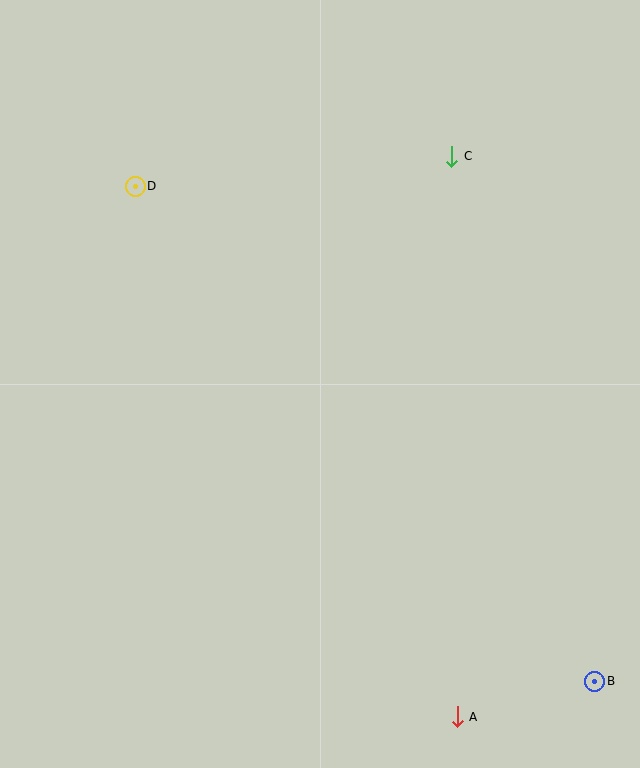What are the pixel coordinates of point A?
Point A is at (457, 717).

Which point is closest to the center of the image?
Point C at (452, 156) is closest to the center.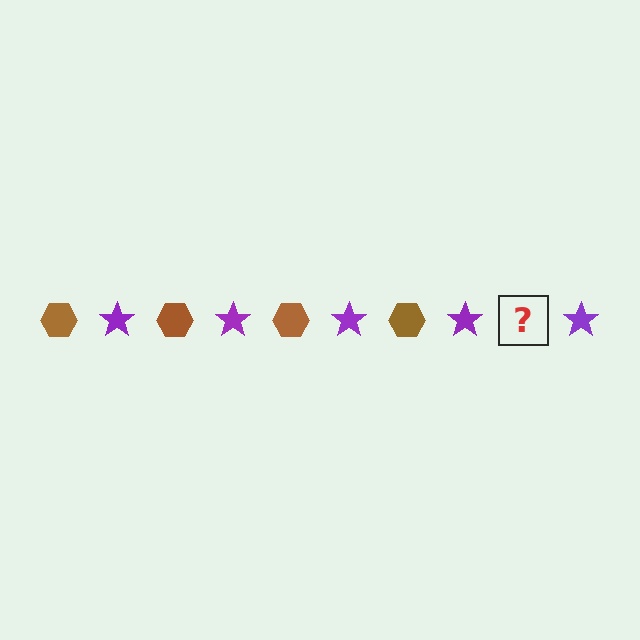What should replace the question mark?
The question mark should be replaced with a brown hexagon.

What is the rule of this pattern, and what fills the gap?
The rule is that the pattern alternates between brown hexagon and purple star. The gap should be filled with a brown hexagon.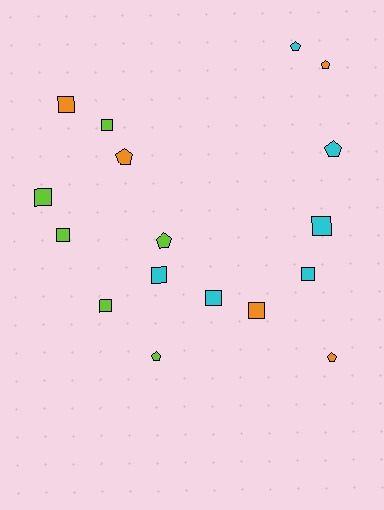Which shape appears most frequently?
Square, with 10 objects.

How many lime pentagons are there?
There are 2 lime pentagons.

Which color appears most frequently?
Cyan, with 6 objects.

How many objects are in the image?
There are 17 objects.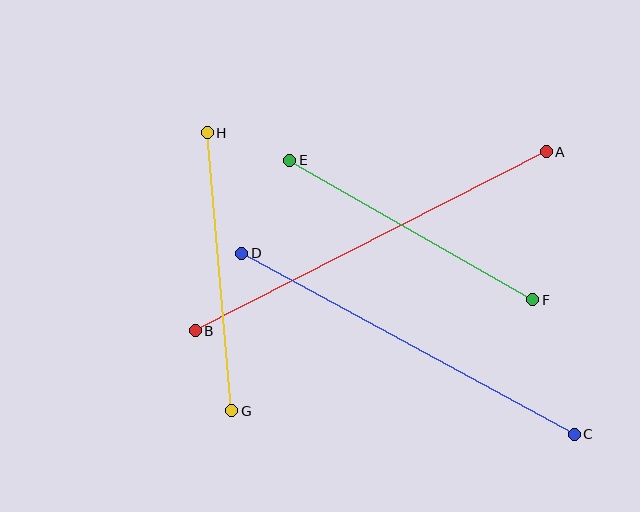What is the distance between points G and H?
The distance is approximately 279 pixels.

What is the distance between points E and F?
The distance is approximately 280 pixels.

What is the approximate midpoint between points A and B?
The midpoint is at approximately (371, 241) pixels.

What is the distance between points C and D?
The distance is approximately 379 pixels.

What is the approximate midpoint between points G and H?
The midpoint is at approximately (219, 272) pixels.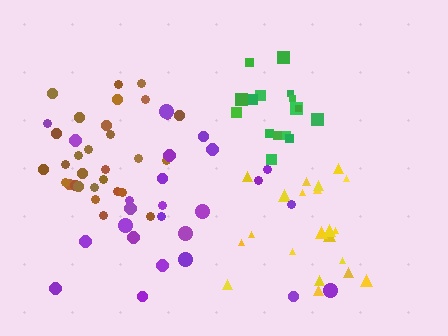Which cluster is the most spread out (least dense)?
Purple.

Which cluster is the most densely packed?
Brown.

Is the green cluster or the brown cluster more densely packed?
Brown.